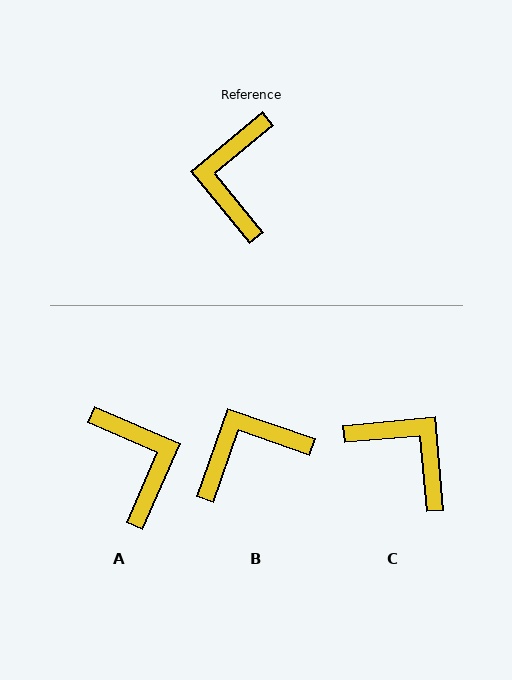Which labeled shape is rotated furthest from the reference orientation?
A, about 153 degrees away.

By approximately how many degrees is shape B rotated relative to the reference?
Approximately 59 degrees clockwise.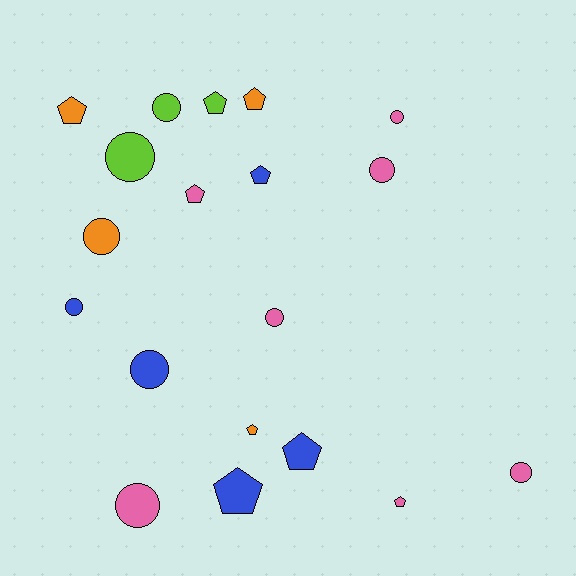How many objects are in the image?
There are 19 objects.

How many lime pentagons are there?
There is 1 lime pentagon.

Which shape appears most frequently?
Circle, with 10 objects.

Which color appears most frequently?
Pink, with 7 objects.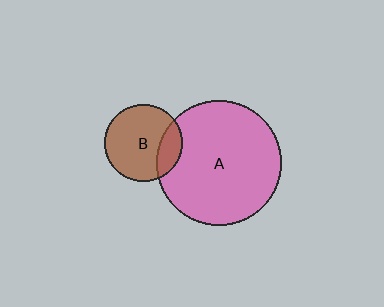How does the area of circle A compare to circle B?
Approximately 2.6 times.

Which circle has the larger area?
Circle A (pink).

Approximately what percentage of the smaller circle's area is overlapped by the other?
Approximately 20%.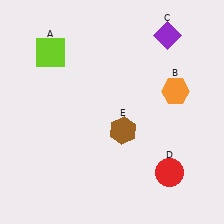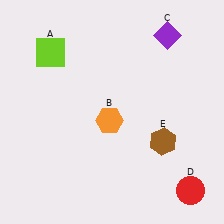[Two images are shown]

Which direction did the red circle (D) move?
The red circle (D) moved right.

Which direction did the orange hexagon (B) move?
The orange hexagon (B) moved left.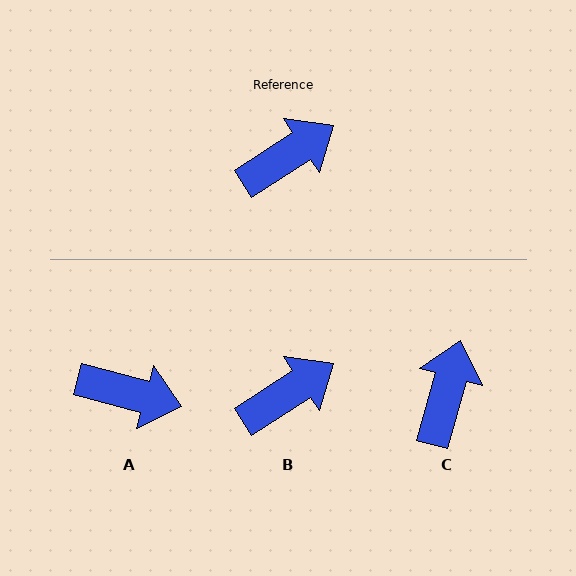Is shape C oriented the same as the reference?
No, it is off by about 42 degrees.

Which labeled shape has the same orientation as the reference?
B.